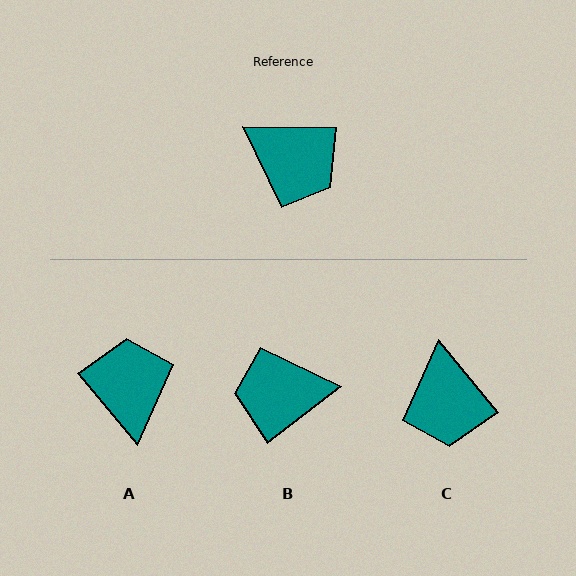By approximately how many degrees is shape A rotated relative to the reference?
Approximately 130 degrees counter-clockwise.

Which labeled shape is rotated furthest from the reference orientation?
B, about 141 degrees away.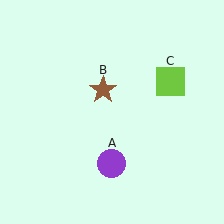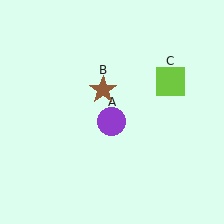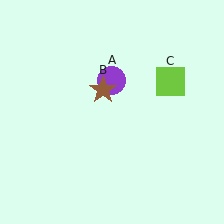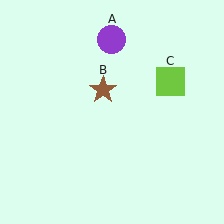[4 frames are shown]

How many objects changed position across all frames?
1 object changed position: purple circle (object A).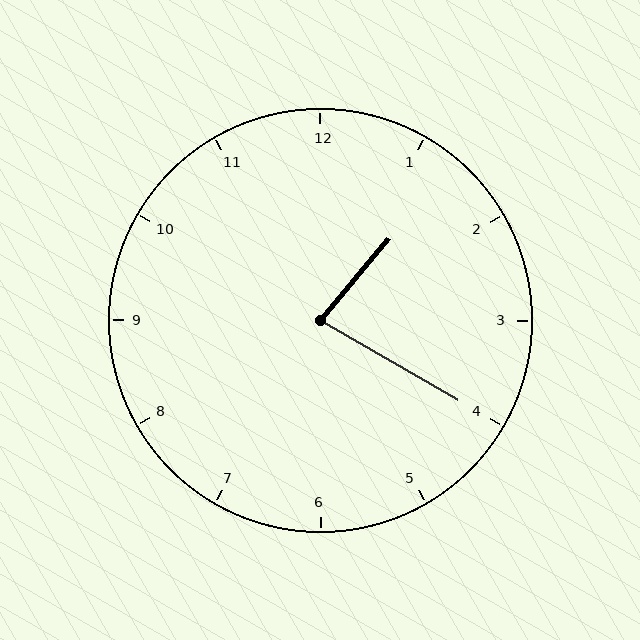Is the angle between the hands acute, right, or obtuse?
It is acute.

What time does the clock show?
1:20.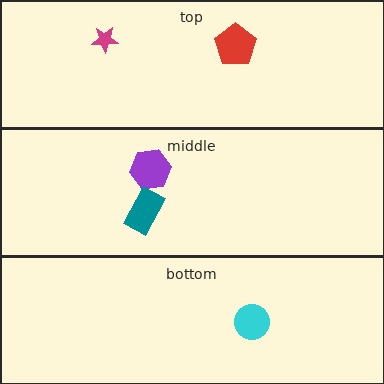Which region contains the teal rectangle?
The middle region.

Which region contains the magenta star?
The top region.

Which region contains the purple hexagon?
The middle region.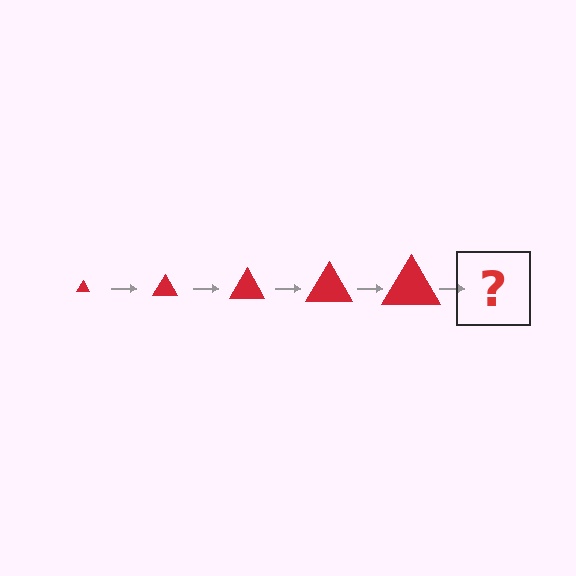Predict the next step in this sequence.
The next step is a red triangle, larger than the previous one.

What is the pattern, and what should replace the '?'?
The pattern is that the triangle gets progressively larger each step. The '?' should be a red triangle, larger than the previous one.